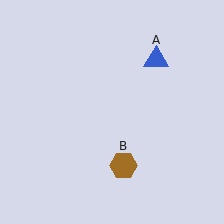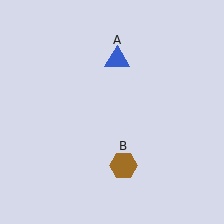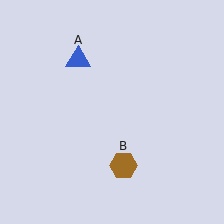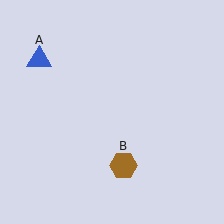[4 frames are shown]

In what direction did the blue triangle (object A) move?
The blue triangle (object A) moved left.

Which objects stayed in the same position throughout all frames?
Brown hexagon (object B) remained stationary.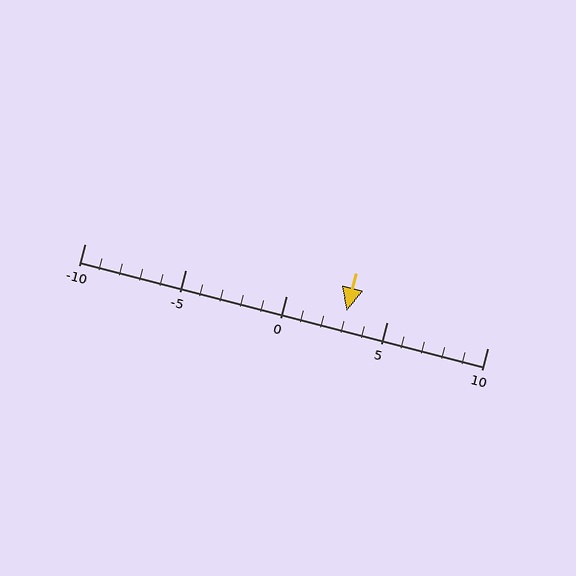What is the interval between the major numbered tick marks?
The major tick marks are spaced 5 units apart.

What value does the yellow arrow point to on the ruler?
The yellow arrow points to approximately 3.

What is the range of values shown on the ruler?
The ruler shows values from -10 to 10.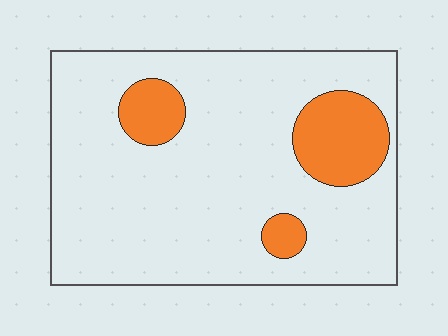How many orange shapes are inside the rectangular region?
3.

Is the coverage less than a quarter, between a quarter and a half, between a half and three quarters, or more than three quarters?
Less than a quarter.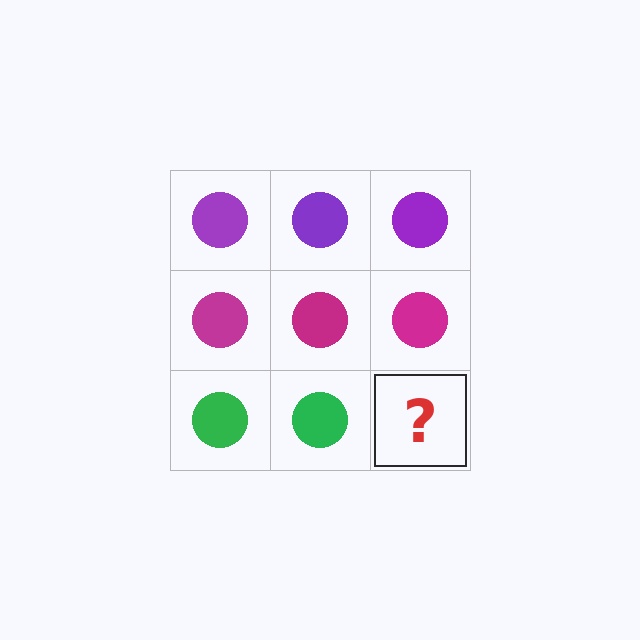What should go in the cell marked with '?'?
The missing cell should contain a green circle.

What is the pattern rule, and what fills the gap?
The rule is that each row has a consistent color. The gap should be filled with a green circle.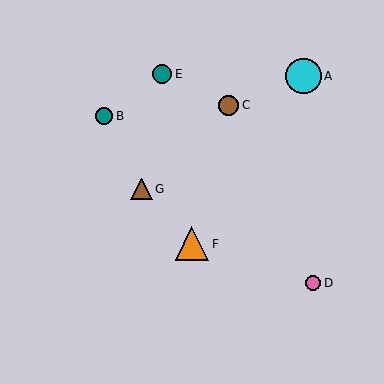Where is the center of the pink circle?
The center of the pink circle is at (313, 283).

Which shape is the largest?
The cyan circle (labeled A) is the largest.